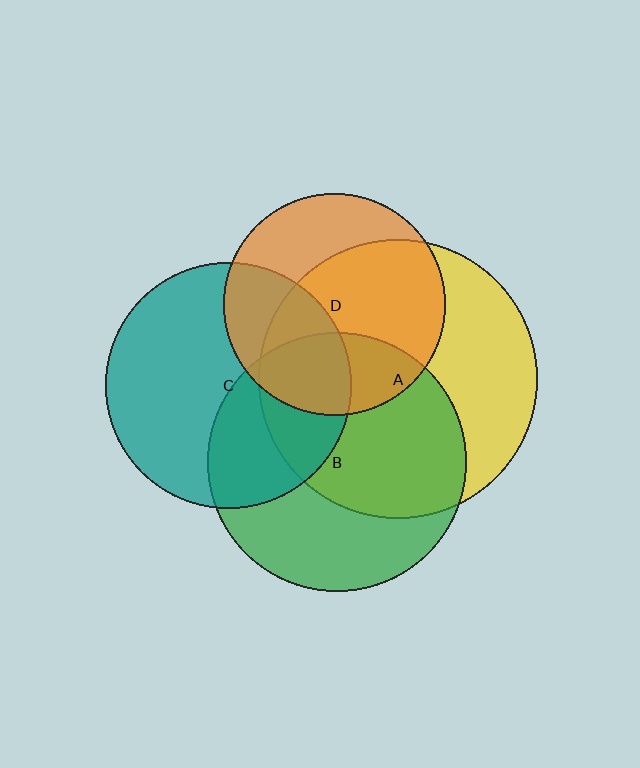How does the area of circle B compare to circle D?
Approximately 1.4 times.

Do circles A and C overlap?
Yes.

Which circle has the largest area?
Circle A (yellow).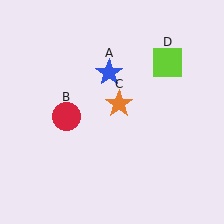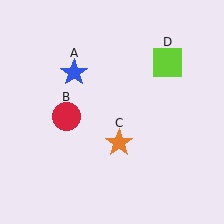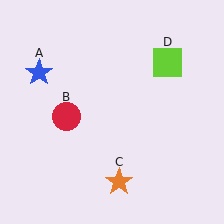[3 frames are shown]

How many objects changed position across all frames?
2 objects changed position: blue star (object A), orange star (object C).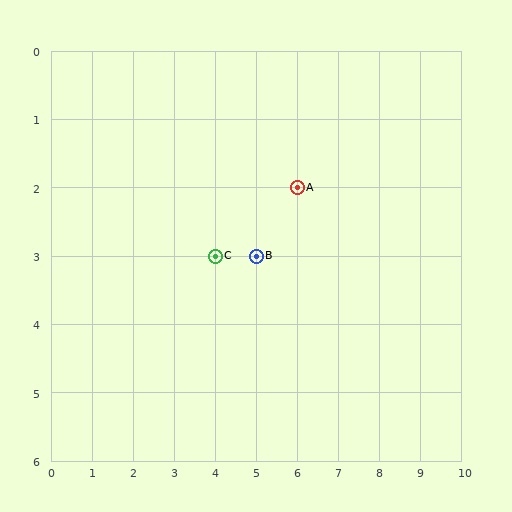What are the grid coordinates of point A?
Point A is at grid coordinates (6, 2).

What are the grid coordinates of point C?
Point C is at grid coordinates (4, 3).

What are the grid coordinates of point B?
Point B is at grid coordinates (5, 3).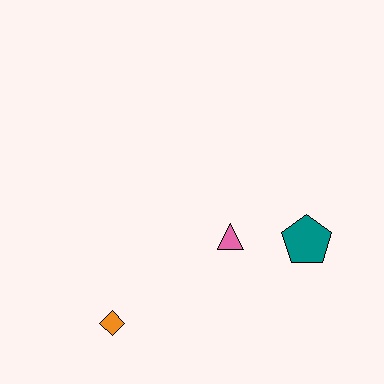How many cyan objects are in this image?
There are no cyan objects.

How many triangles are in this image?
There is 1 triangle.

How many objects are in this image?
There are 3 objects.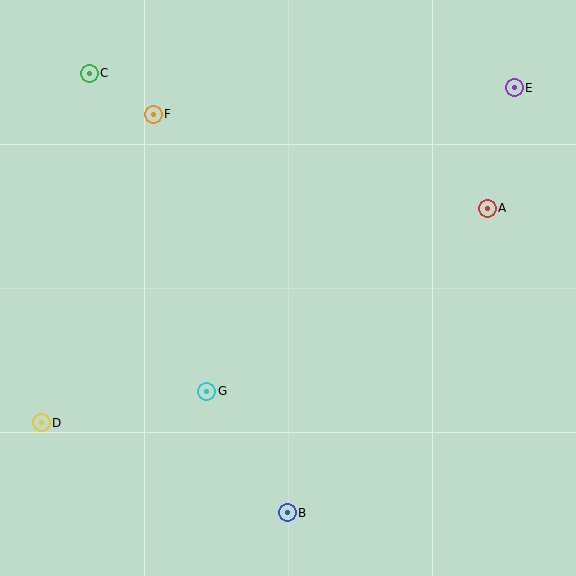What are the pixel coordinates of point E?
Point E is at (514, 88).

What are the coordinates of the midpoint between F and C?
The midpoint between F and C is at (121, 94).